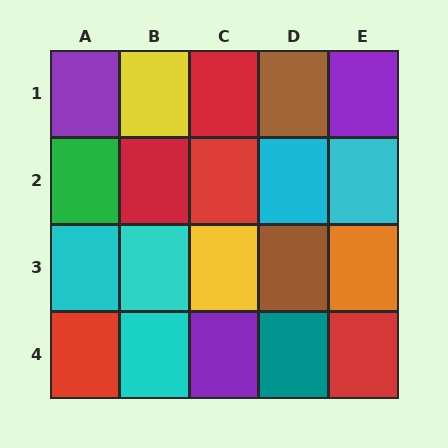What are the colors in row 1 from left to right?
Purple, yellow, red, brown, purple.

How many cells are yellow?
2 cells are yellow.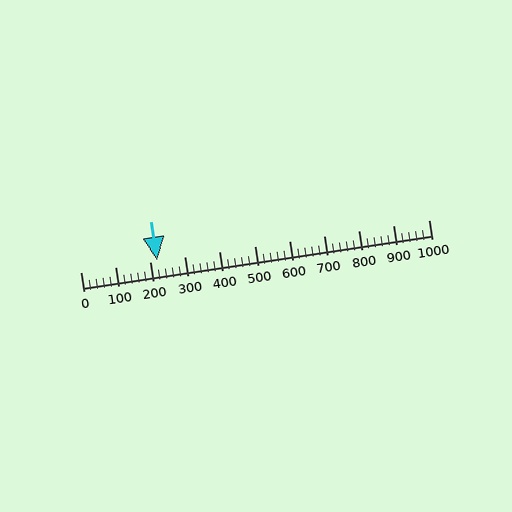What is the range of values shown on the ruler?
The ruler shows values from 0 to 1000.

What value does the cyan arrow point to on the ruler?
The cyan arrow points to approximately 220.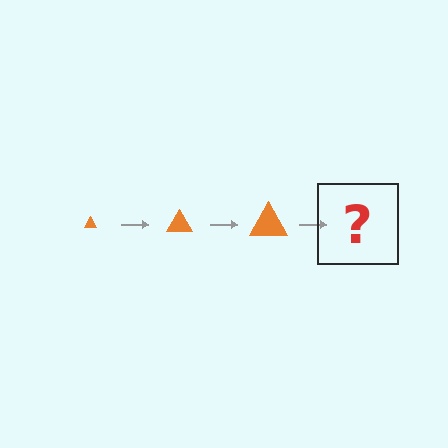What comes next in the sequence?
The next element should be an orange triangle, larger than the previous one.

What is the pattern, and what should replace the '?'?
The pattern is that the triangle gets progressively larger each step. The '?' should be an orange triangle, larger than the previous one.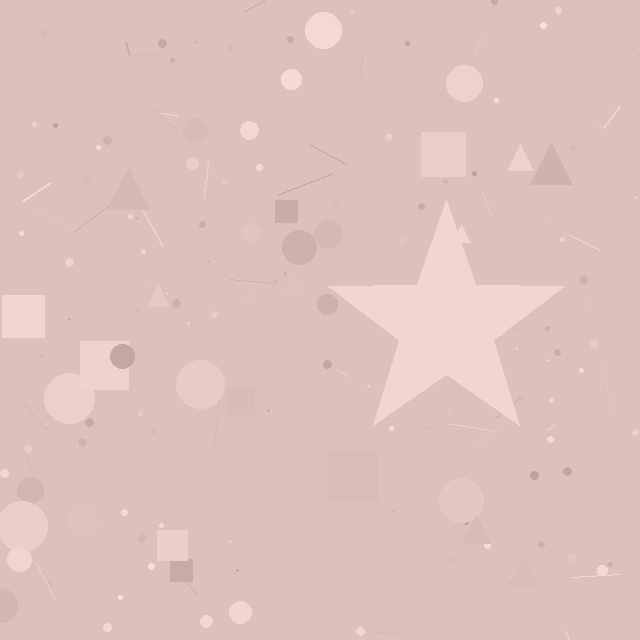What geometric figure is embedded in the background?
A star is embedded in the background.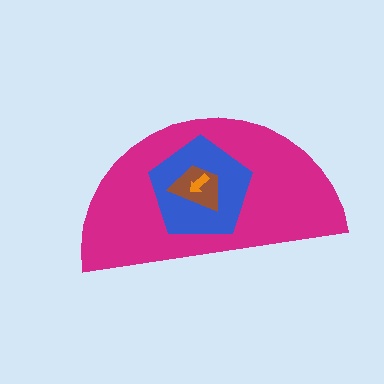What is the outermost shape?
The magenta semicircle.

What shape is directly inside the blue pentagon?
The brown trapezoid.